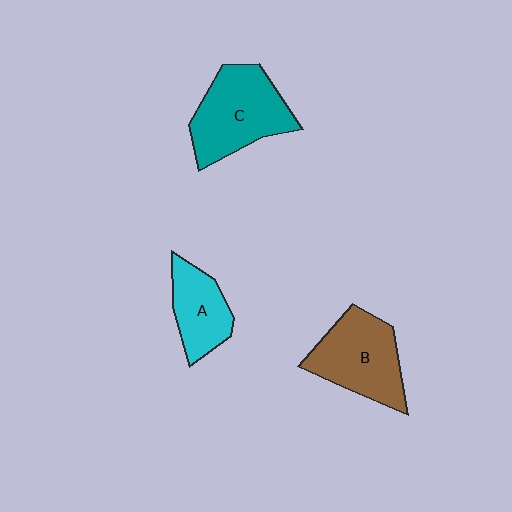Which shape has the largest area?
Shape C (teal).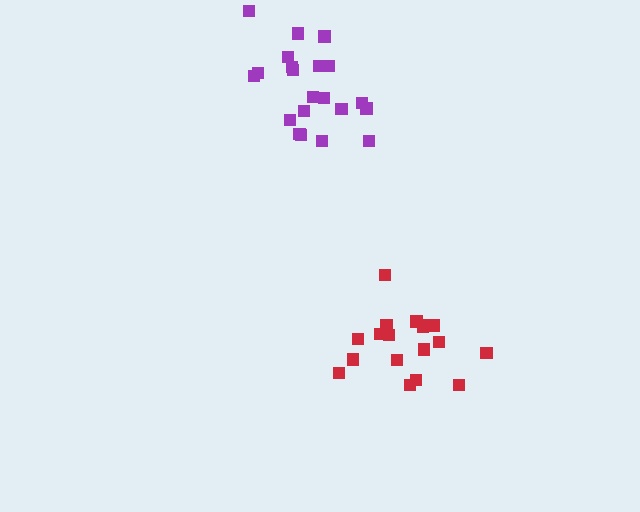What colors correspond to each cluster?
The clusters are colored: red, purple.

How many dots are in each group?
Group 1: 19 dots, Group 2: 21 dots (40 total).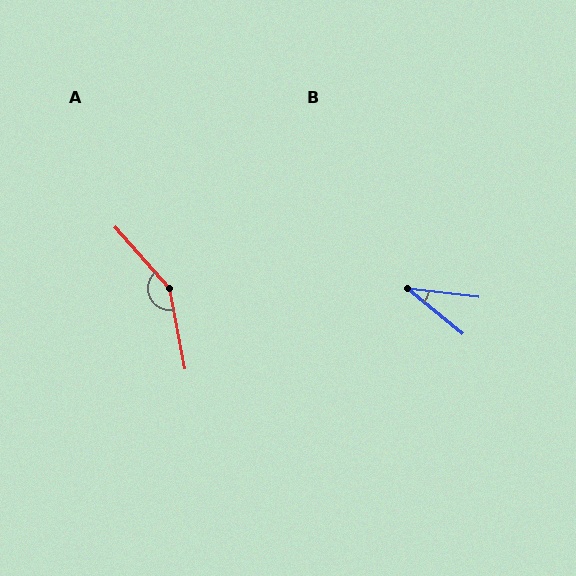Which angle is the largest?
A, at approximately 149 degrees.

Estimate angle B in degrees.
Approximately 32 degrees.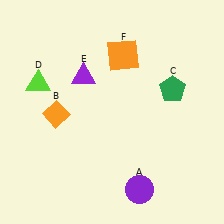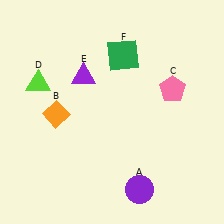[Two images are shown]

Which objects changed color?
C changed from green to pink. F changed from orange to green.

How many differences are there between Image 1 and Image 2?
There are 2 differences between the two images.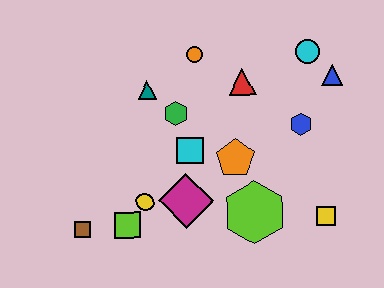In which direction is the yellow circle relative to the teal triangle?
The yellow circle is below the teal triangle.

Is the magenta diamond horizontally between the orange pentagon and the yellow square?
No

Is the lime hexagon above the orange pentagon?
No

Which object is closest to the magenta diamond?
The yellow circle is closest to the magenta diamond.